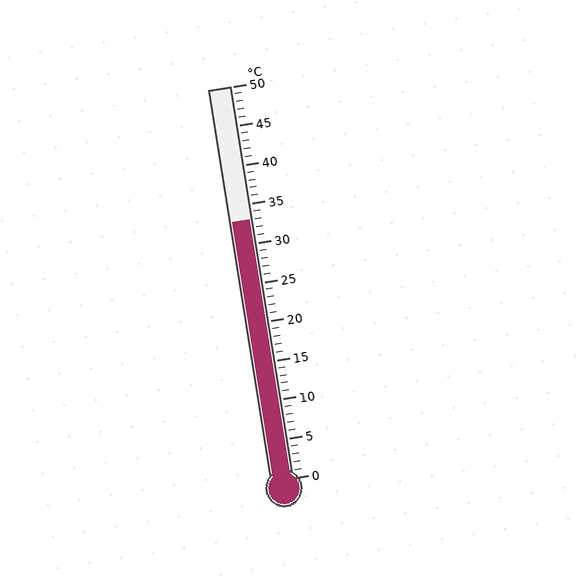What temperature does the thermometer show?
The thermometer shows approximately 33°C.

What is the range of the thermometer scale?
The thermometer scale ranges from 0°C to 50°C.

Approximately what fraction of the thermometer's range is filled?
The thermometer is filled to approximately 65% of its range.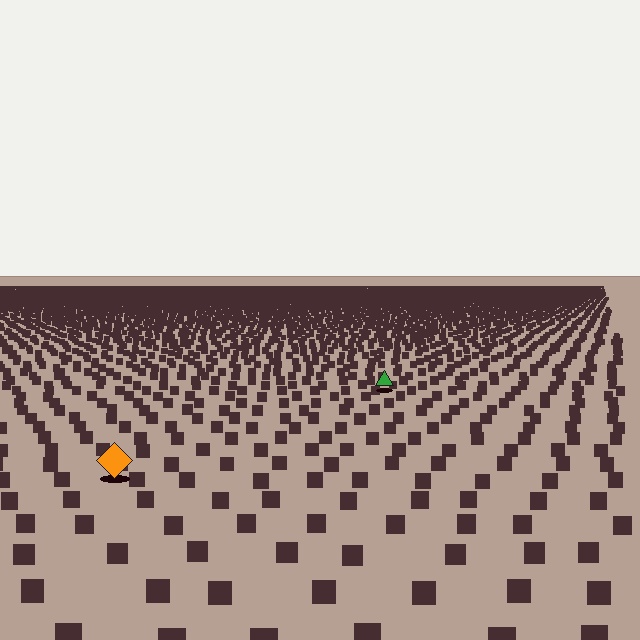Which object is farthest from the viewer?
The green triangle is farthest from the viewer. It appears smaller and the ground texture around it is denser.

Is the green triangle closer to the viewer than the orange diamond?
No. The orange diamond is closer — you can tell from the texture gradient: the ground texture is coarser near it.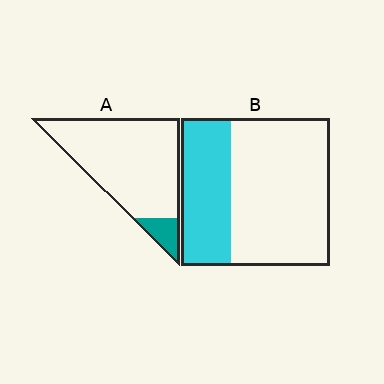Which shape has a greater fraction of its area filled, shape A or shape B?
Shape B.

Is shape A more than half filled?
No.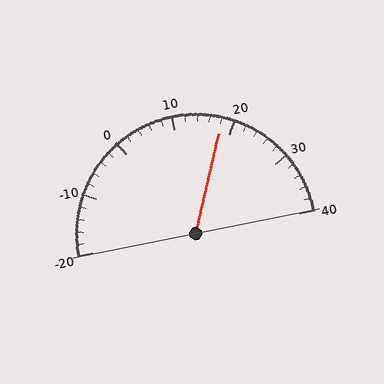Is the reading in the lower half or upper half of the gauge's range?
The reading is in the upper half of the range (-20 to 40).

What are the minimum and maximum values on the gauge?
The gauge ranges from -20 to 40.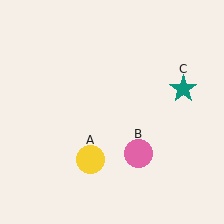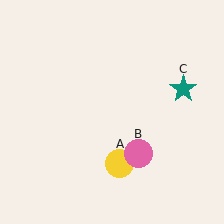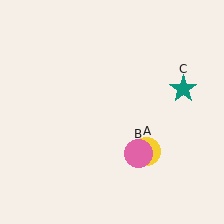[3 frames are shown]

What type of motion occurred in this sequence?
The yellow circle (object A) rotated counterclockwise around the center of the scene.